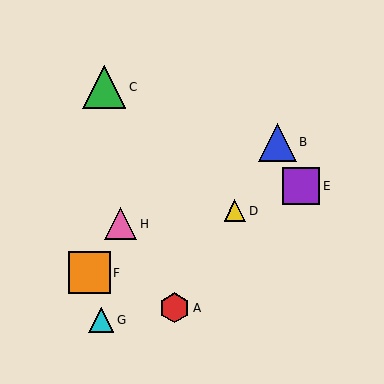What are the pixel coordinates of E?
Object E is at (301, 186).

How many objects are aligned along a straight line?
3 objects (A, B, D) are aligned along a straight line.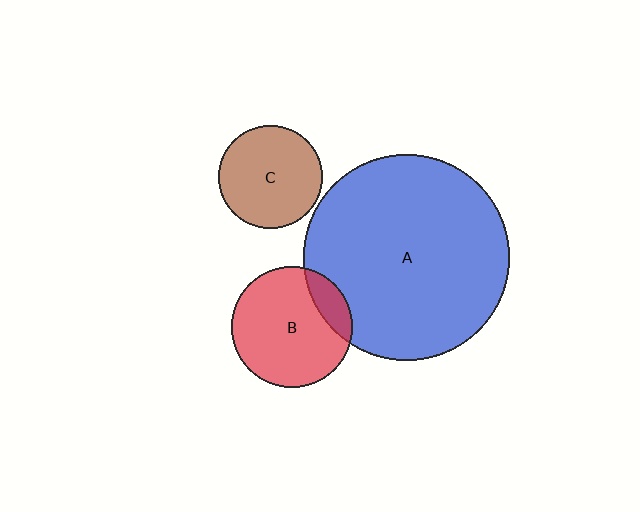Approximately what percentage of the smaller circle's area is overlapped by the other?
Approximately 15%.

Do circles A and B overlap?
Yes.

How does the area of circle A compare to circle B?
Approximately 2.9 times.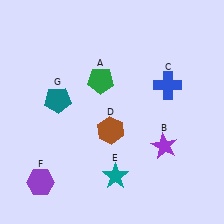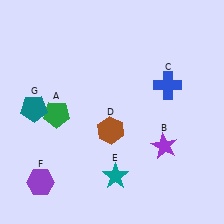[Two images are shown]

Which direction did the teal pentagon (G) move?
The teal pentagon (G) moved left.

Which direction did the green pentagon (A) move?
The green pentagon (A) moved left.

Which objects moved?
The objects that moved are: the green pentagon (A), the teal pentagon (G).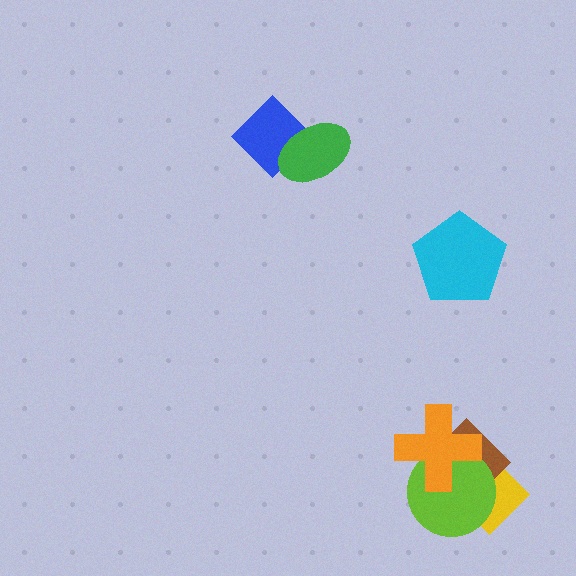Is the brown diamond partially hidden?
Yes, it is partially covered by another shape.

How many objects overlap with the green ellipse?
1 object overlaps with the green ellipse.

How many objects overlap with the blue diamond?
1 object overlaps with the blue diamond.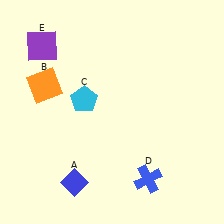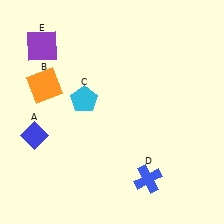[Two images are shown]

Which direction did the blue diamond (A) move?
The blue diamond (A) moved up.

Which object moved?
The blue diamond (A) moved up.